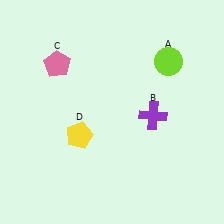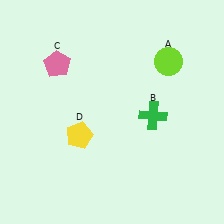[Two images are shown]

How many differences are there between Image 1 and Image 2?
There is 1 difference between the two images.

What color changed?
The cross (B) changed from purple in Image 1 to green in Image 2.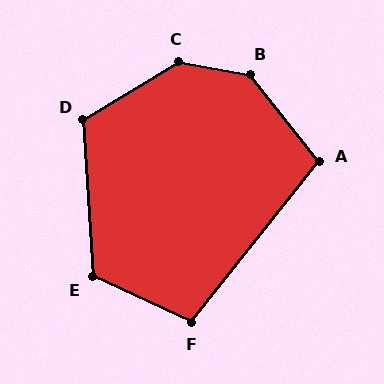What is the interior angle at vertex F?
Approximately 103 degrees (obtuse).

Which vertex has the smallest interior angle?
A, at approximately 103 degrees.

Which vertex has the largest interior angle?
B, at approximately 139 degrees.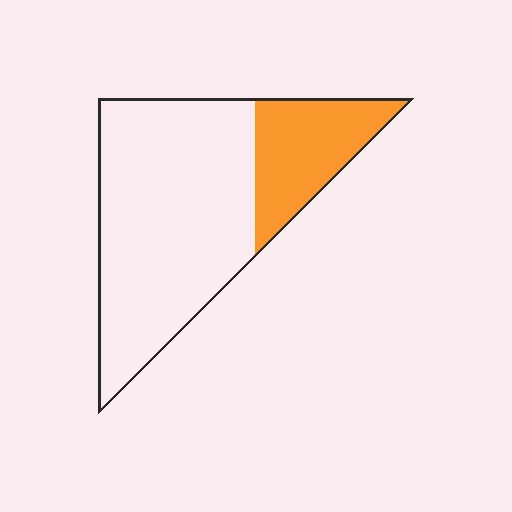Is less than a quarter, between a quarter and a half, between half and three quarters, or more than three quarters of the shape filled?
Between a quarter and a half.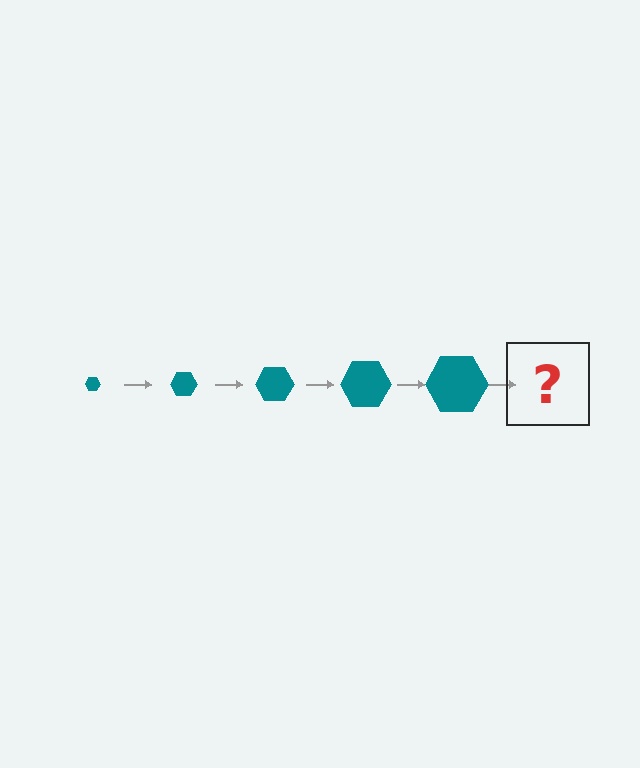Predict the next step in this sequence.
The next step is a teal hexagon, larger than the previous one.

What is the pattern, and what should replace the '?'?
The pattern is that the hexagon gets progressively larger each step. The '?' should be a teal hexagon, larger than the previous one.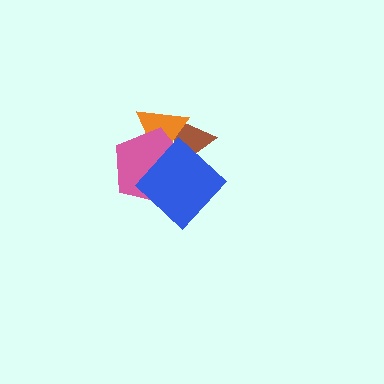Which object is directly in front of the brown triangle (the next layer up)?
The orange triangle is directly in front of the brown triangle.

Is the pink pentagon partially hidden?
Yes, it is partially covered by another shape.